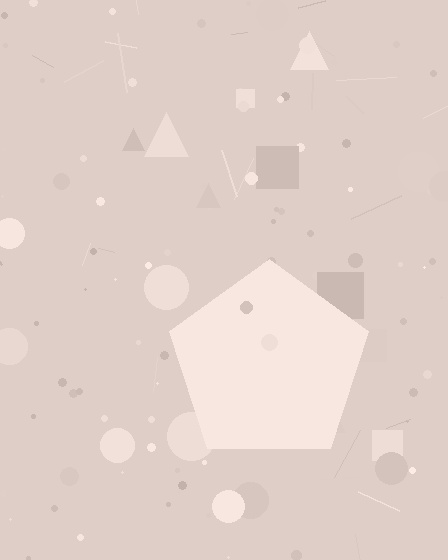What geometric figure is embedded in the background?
A pentagon is embedded in the background.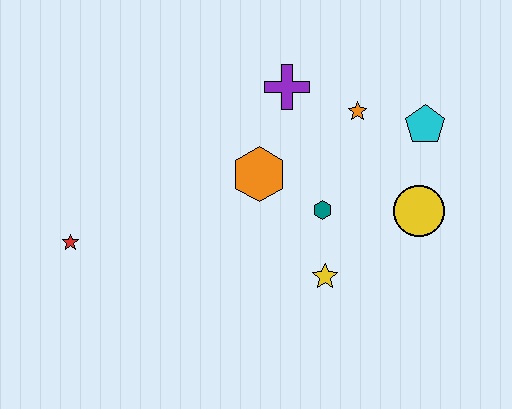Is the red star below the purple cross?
Yes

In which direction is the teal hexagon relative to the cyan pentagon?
The teal hexagon is to the left of the cyan pentagon.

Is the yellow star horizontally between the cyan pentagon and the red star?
Yes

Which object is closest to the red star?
The orange hexagon is closest to the red star.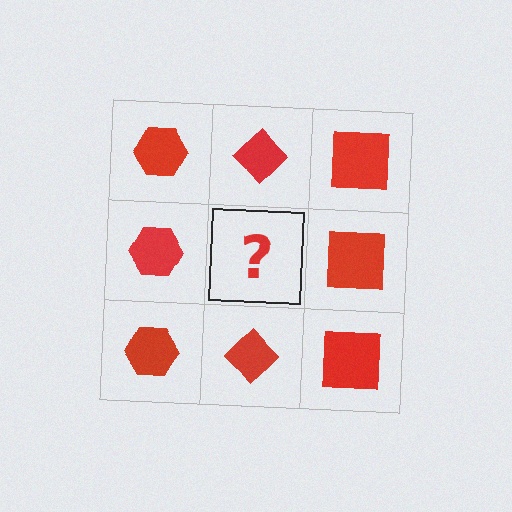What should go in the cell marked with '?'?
The missing cell should contain a red diamond.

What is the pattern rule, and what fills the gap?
The rule is that each column has a consistent shape. The gap should be filled with a red diamond.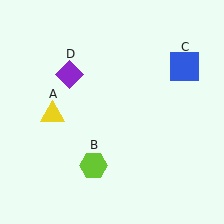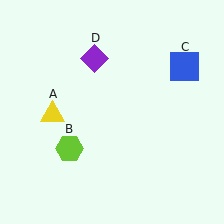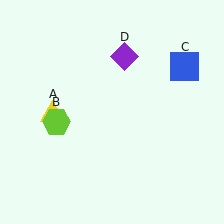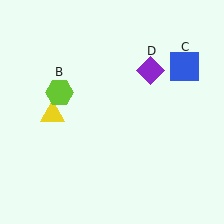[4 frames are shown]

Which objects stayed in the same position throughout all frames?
Yellow triangle (object A) and blue square (object C) remained stationary.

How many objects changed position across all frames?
2 objects changed position: lime hexagon (object B), purple diamond (object D).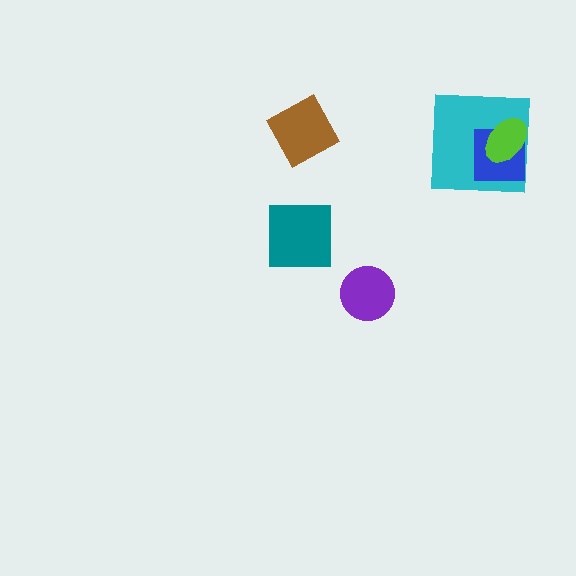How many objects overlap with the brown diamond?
0 objects overlap with the brown diamond.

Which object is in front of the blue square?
The lime ellipse is in front of the blue square.